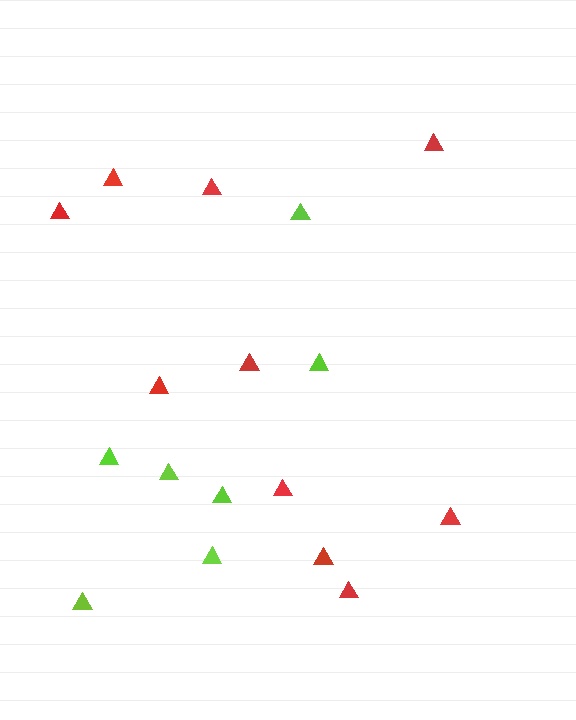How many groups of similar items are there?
There are 2 groups: one group of lime triangles (7) and one group of red triangles (10).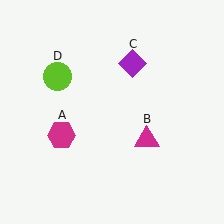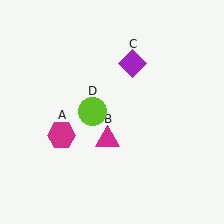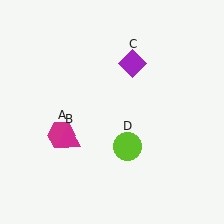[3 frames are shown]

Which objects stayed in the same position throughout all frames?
Magenta hexagon (object A) and purple diamond (object C) remained stationary.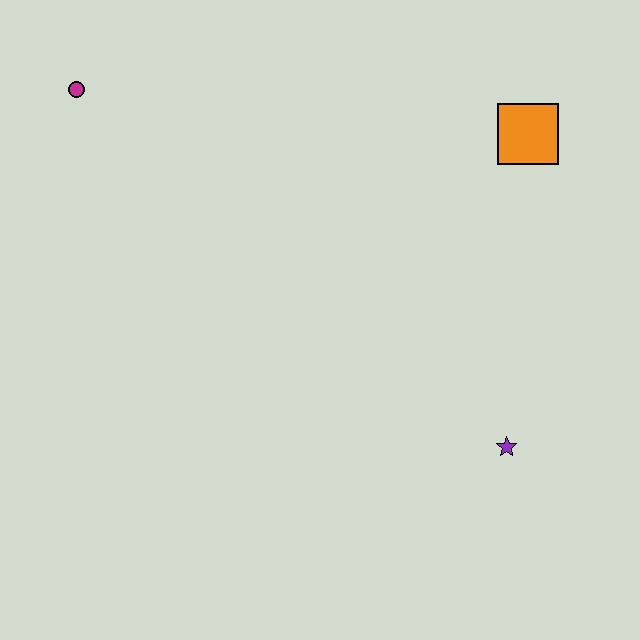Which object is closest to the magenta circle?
The orange square is closest to the magenta circle.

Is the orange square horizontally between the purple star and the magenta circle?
No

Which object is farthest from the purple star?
The magenta circle is farthest from the purple star.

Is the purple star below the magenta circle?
Yes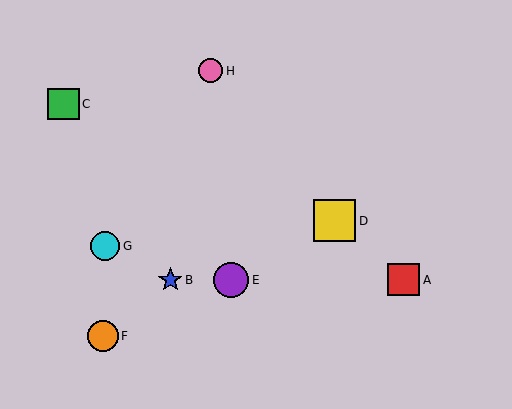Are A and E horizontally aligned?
Yes, both are at y≈280.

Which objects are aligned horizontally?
Objects A, B, E are aligned horizontally.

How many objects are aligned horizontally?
3 objects (A, B, E) are aligned horizontally.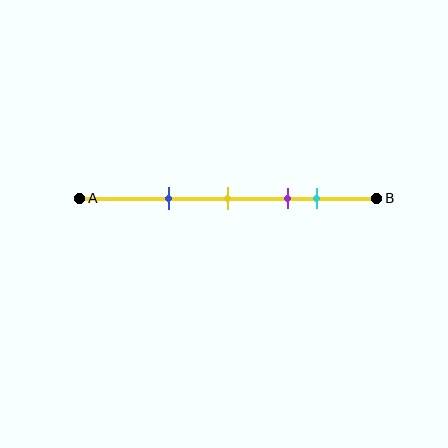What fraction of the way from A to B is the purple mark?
The purple mark is approximately 70% (0.7) of the way from A to B.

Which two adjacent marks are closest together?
The purple and cyan marks are the closest adjacent pair.